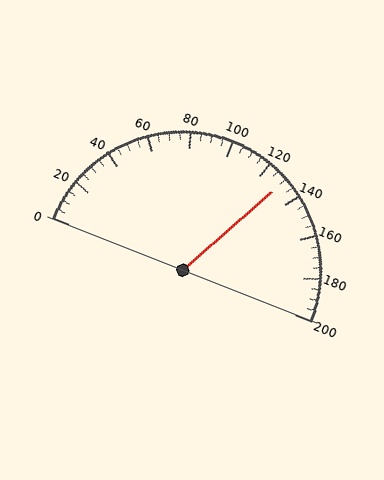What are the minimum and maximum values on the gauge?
The gauge ranges from 0 to 200.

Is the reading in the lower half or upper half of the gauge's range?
The reading is in the upper half of the range (0 to 200).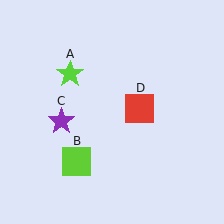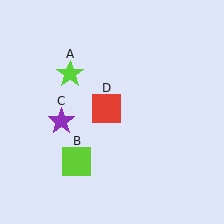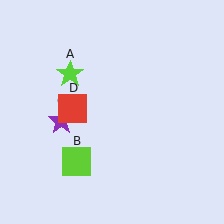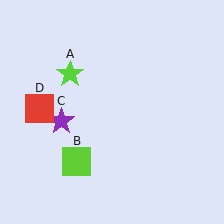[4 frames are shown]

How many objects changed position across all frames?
1 object changed position: red square (object D).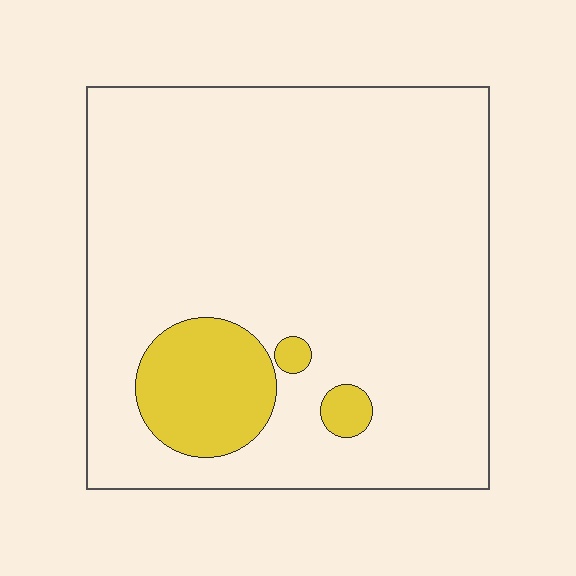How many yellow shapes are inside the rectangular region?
3.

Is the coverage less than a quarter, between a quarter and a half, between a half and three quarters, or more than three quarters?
Less than a quarter.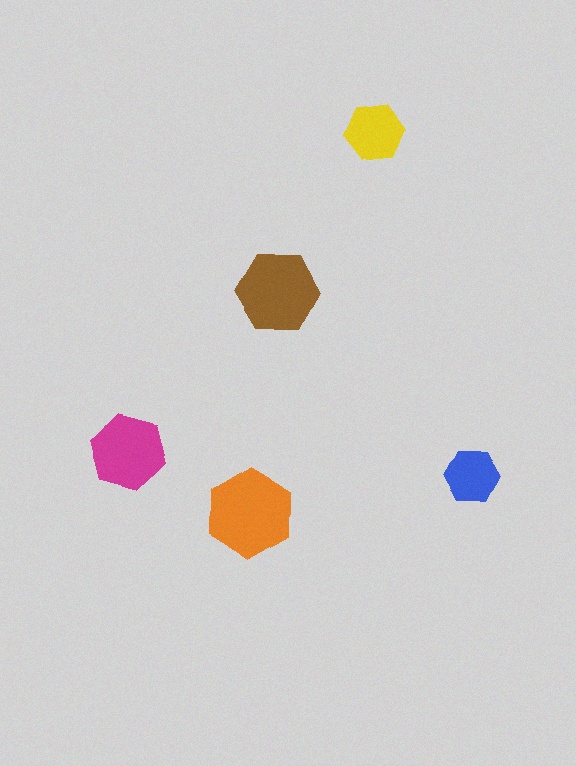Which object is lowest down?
The orange hexagon is bottommost.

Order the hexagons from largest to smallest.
the orange one, the brown one, the magenta one, the yellow one, the blue one.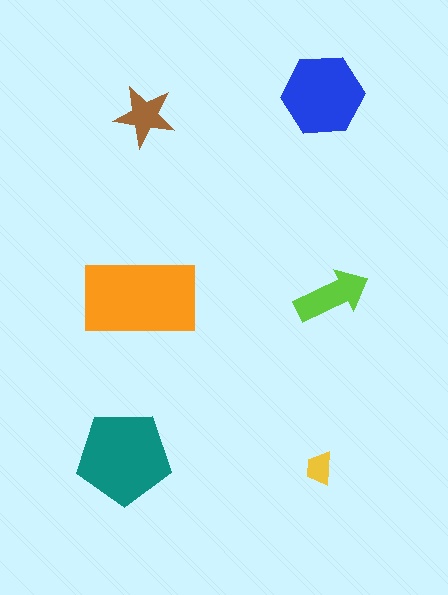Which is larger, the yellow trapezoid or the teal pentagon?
The teal pentagon.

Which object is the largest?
The orange rectangle.